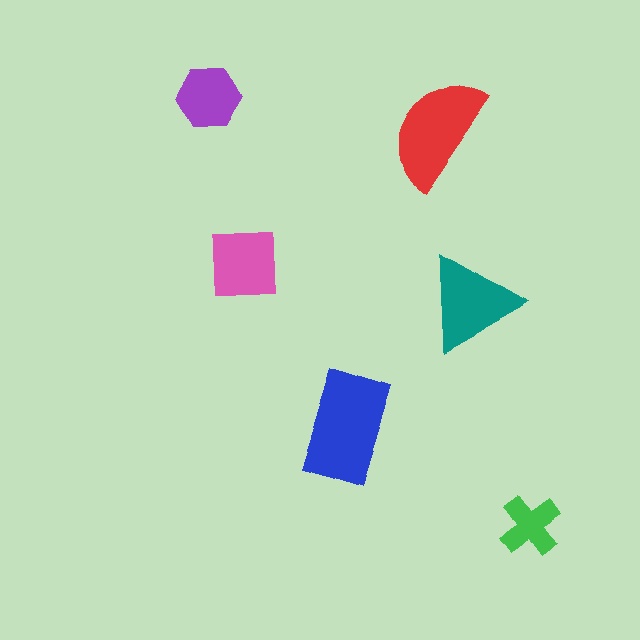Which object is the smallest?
The green cross.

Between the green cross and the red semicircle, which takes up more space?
The red semicircle.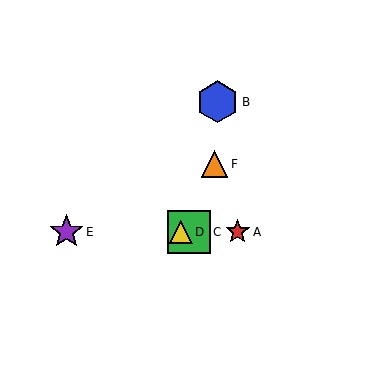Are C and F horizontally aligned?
No, C is at y≈232 and F is at y≈164.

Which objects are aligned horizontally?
Objects A, C, D, E are aligned horizontally.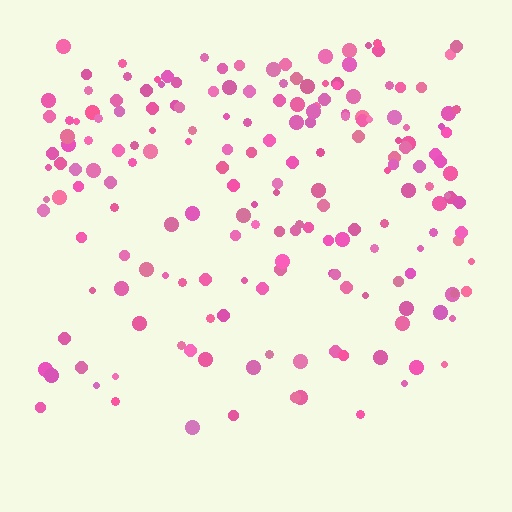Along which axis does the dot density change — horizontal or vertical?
Vertical.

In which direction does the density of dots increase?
From bottom to top, with the top side densest.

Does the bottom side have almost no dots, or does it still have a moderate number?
Still a moderate number, just noticeably fewer than the top.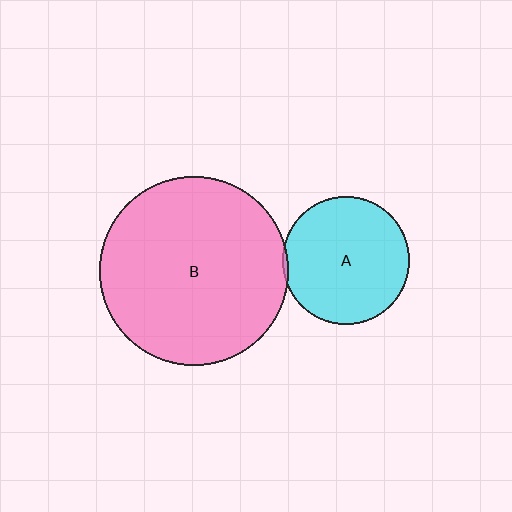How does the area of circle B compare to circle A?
Approximately 2.2 times.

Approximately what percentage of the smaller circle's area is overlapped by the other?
Approximately 5%.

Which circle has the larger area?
Circle B (pink).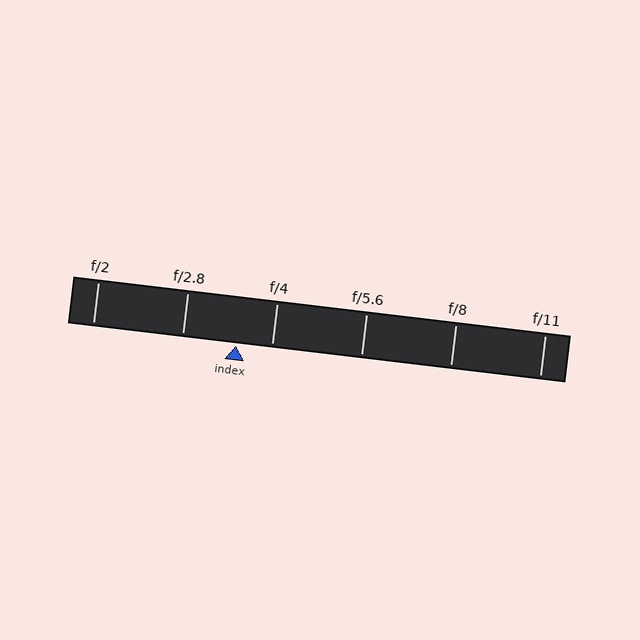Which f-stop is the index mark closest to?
The index mark is closest to f/4.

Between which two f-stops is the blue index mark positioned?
The index mark is between f/2.8 and f/4.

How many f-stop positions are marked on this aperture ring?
There are 6 f-stop positions marked.